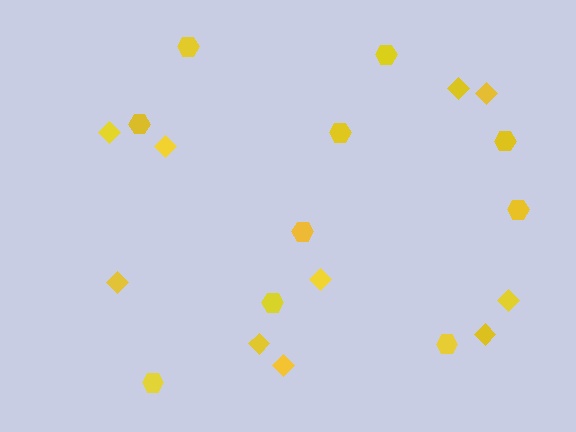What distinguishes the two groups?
There are 2 groups: one group of hexagons (10) and one group of diamonds (10).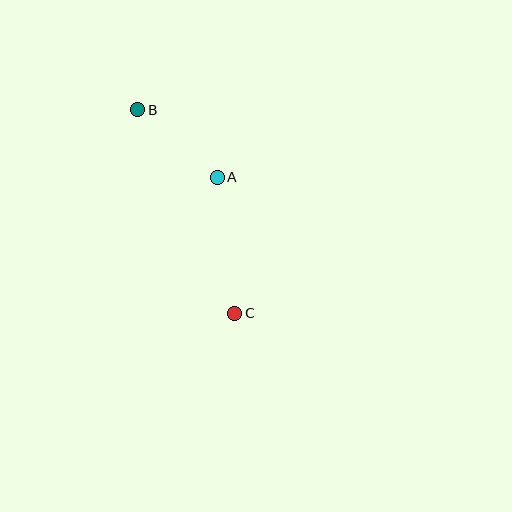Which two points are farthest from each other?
Points B and C are farthest from each other.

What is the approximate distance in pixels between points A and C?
The distance between A and C is approximately 137 pixels.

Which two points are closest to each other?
Points A and B are closest to each other.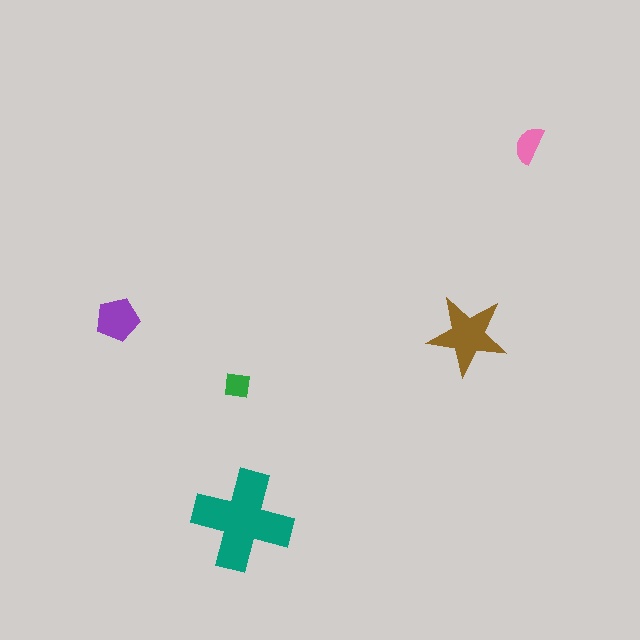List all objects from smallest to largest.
The green square, the pink semicircle, the purple pentagon, the brown star, the teal cross.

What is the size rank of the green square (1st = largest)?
5th.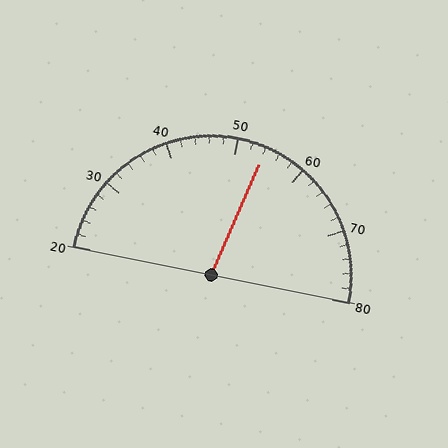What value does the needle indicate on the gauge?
The needle indicates approximately 54.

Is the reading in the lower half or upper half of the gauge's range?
The reading is in the upper half of the range (20 to 80).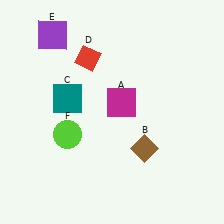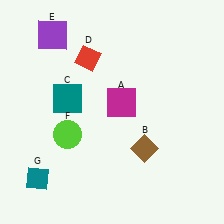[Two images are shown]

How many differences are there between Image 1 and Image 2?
There is 1 difference between the two images.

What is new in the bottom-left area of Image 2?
A teal diamond (G) was added in the bottom-left area of Image 2.